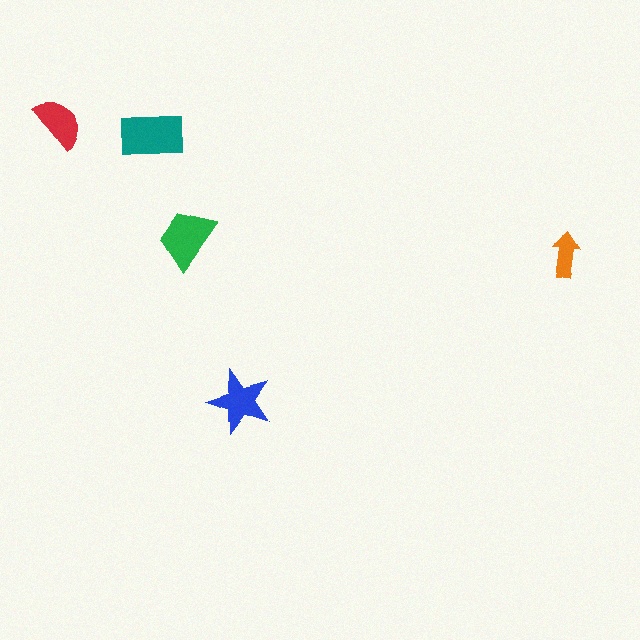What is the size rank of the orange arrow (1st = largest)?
5th.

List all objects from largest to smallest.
The teal rectangle, the green trapezoid, the blue star, the red semicircle, the orange arrow.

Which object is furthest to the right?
The orange arrow is rightmost.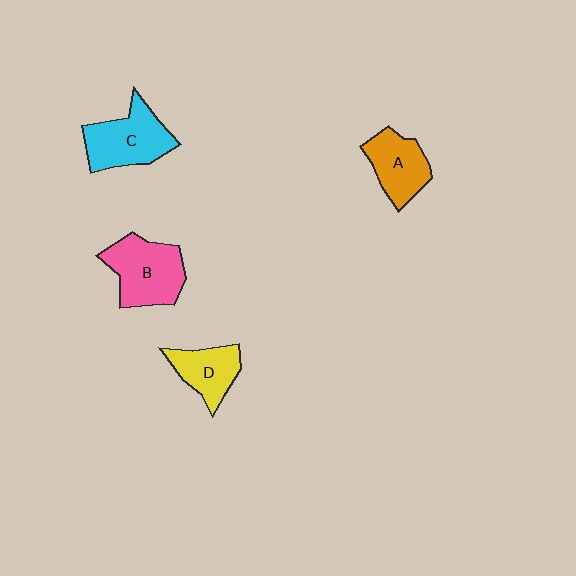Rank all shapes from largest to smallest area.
From largest to smallest: B (pink), C (cyan), A (orange), D (yellow).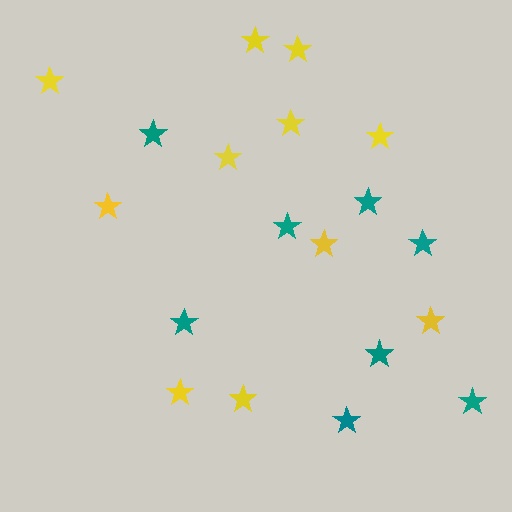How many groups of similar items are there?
There are 2 groups: one group of teal stars (8) and one group of yellow stars (11).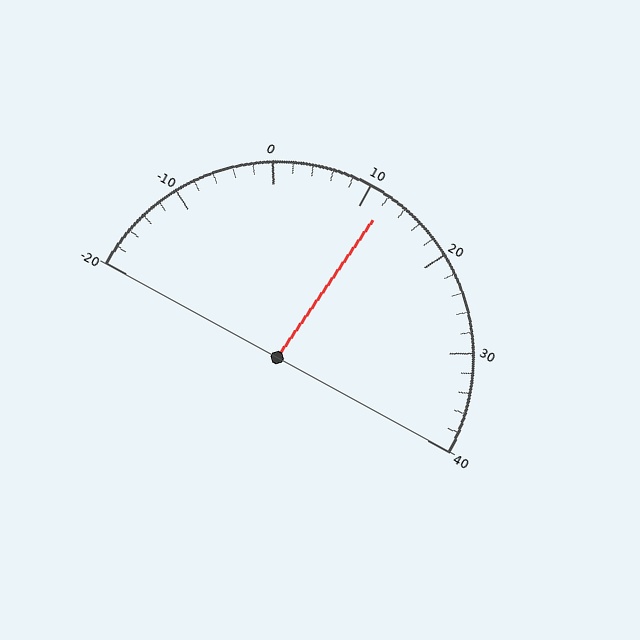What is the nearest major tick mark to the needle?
The nearest major tick mark is 10.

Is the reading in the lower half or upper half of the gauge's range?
The reading is in the upper half of the range (-20 to 40).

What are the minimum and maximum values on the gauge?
The gauge ranges from -20 to 40.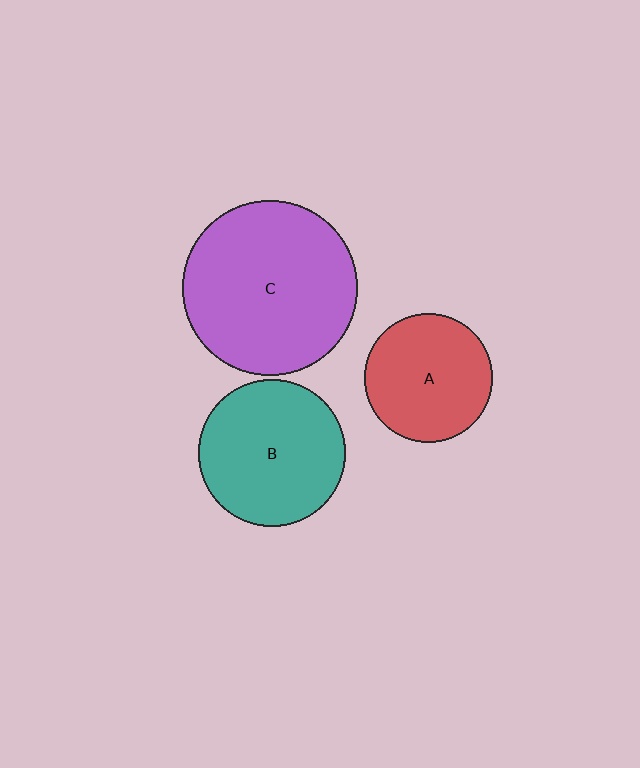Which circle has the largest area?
Circle C (purple).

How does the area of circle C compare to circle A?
Approximately 1.8 times.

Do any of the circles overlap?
No, none of the circles overlap.